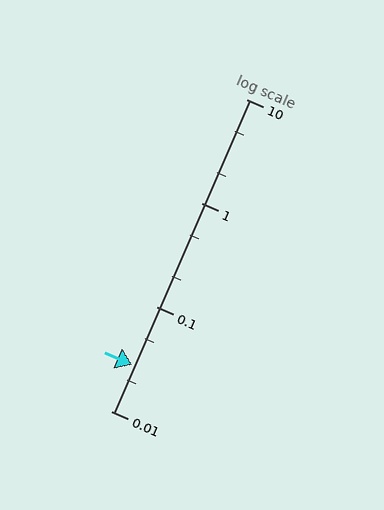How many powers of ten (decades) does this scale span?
The scale spans 3 decades, from 0.01 to 10.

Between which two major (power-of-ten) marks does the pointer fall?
The pointer is between 0.01 and 0.1.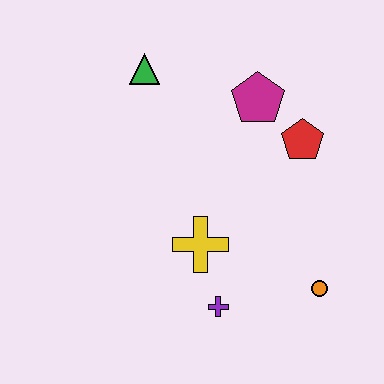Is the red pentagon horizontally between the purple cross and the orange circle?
Yes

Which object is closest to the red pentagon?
The magenta pentagon is closest to the red pentagon.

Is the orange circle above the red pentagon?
No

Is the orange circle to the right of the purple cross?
Yes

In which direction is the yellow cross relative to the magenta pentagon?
The yellow cross is below the magenta pentagon.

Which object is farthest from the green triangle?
The orange circle is farthest from the green triangle.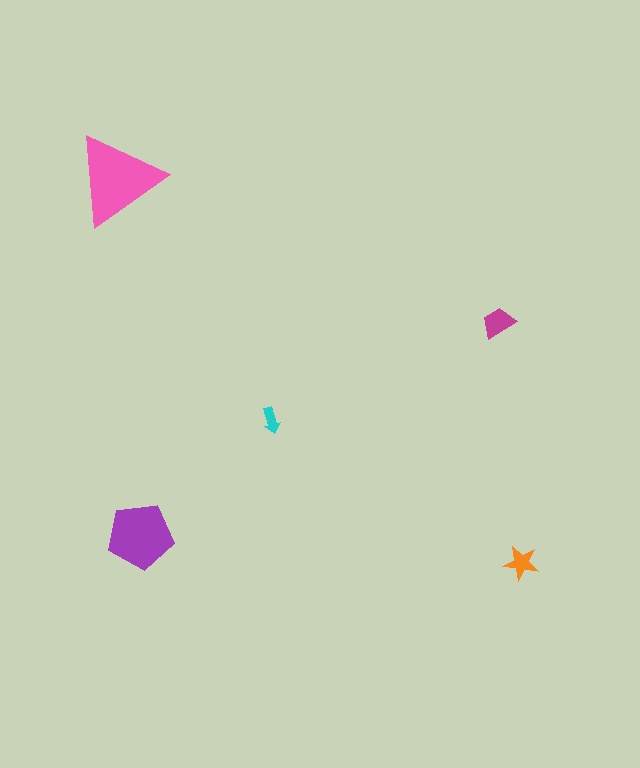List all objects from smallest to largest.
The cyan arrow, the orange star, the magenta trapezoid, the purple pentagon, the pink triangle.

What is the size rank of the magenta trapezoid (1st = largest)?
3rd.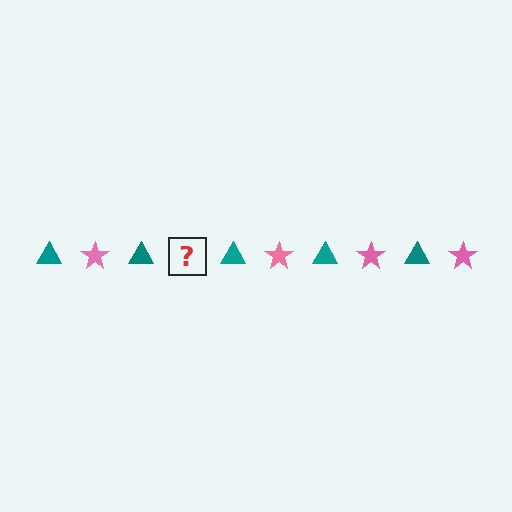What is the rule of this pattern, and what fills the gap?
The rule is that the pattern alternates between teal triangle and pink star. The gap should be filled with a pink star.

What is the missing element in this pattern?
The missing element is a pink star.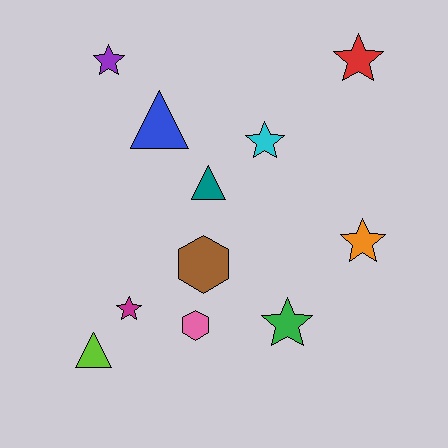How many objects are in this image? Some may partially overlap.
There are 11 objects.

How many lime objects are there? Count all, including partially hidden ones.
There is 1 lime object.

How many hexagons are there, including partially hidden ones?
There are 2 hexagons.